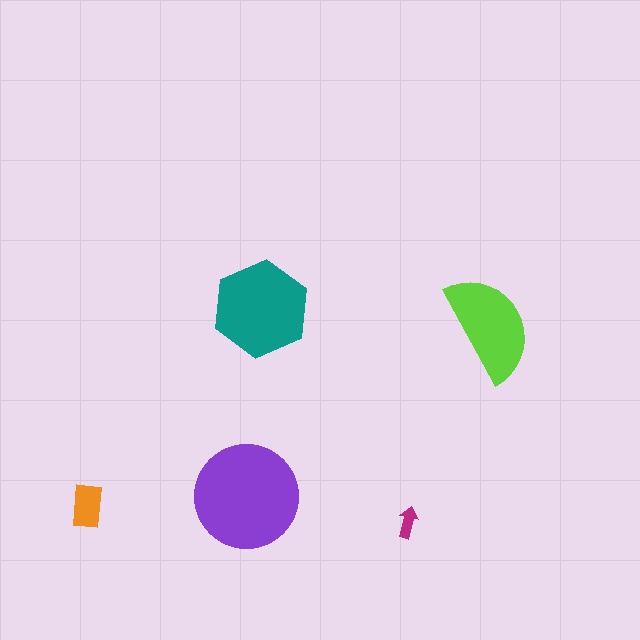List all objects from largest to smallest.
The purple circle, the teal hexagon, the lime semicircle, the orange rectangle, the magenta arrow.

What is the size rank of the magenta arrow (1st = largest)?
5th.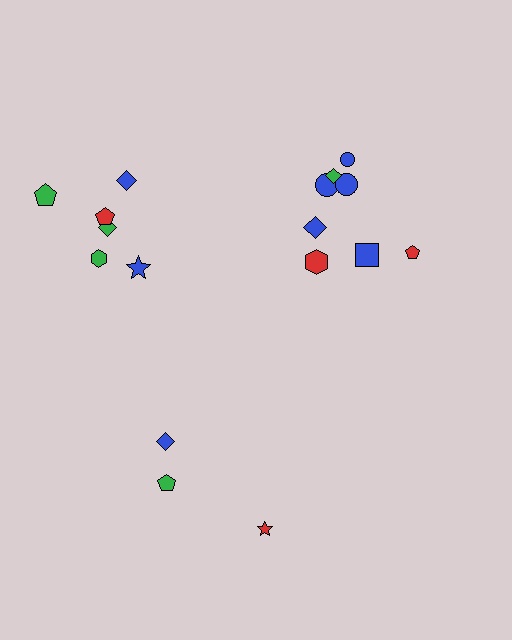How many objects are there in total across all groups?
There are 17 objects.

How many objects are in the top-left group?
There are 6 objects.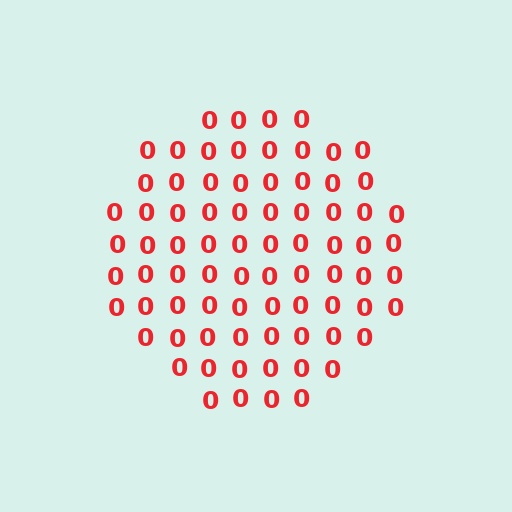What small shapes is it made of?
It is made of small digit 0's.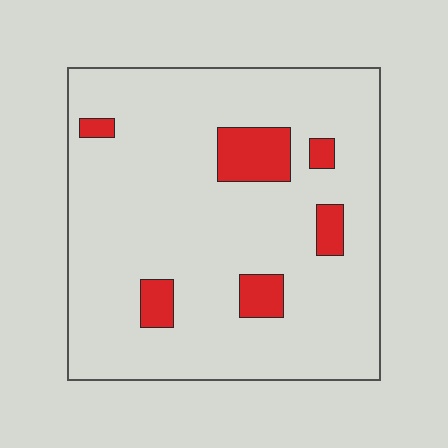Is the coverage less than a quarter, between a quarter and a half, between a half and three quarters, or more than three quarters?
Less than a quarter.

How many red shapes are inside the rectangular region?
6.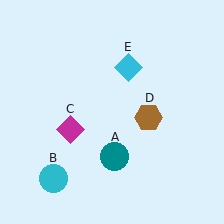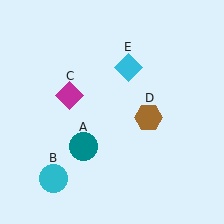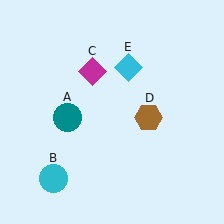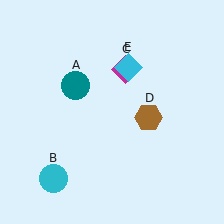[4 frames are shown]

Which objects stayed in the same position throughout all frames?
Cyan circle (object B) and brown hexagon (object D) and cyan diamond (object E) remained stationary.